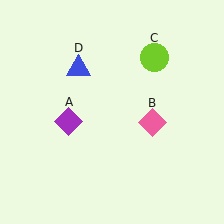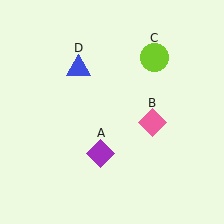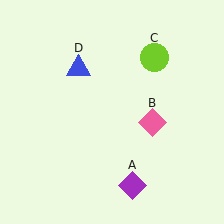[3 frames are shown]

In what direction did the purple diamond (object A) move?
The purple diamond (object A) moved down and to the right.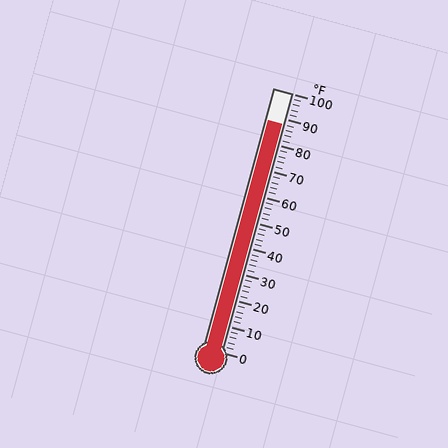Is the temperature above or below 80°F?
The temperature is above 80°F.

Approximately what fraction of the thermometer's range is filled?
The thermometer is filled to approximately 90% of its range.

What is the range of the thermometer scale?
The thermometer scale ranges from 0°F to 100°F.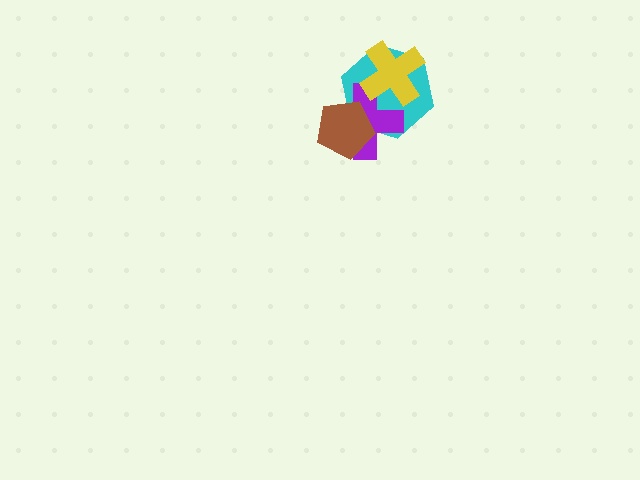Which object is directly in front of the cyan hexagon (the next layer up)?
The purple cross is directly in front of the cyan hexagon.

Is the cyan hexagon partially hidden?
Yes, it is partially covered by another shape.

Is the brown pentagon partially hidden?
No, no other shape covers it.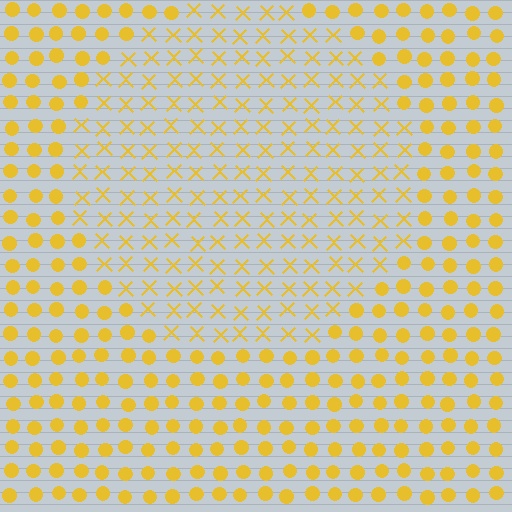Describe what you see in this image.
The image is filled with small yellow elements arranged in a uniform grid. A circle-shaped region contains X marks, while the surrounding area contains circles. The boundary is defined purely by the change in element shape.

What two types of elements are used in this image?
The image uses X marks inside the circle region and circles outside it.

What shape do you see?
I see a circle.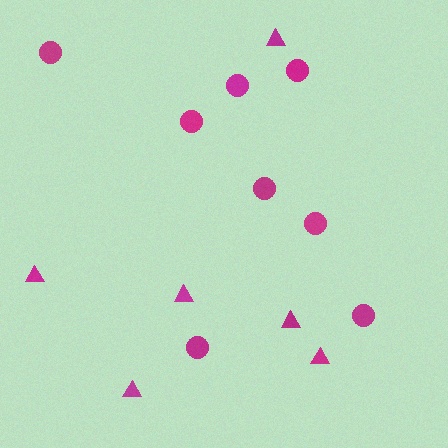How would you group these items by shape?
There are 2 groups: one group of circles (8) and one group of triangles (6).